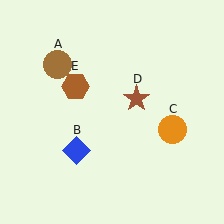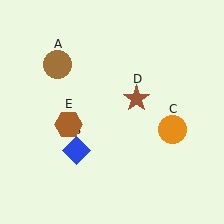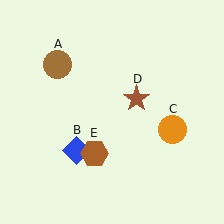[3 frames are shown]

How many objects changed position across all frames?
1 object changed position: brown hexagon (object E).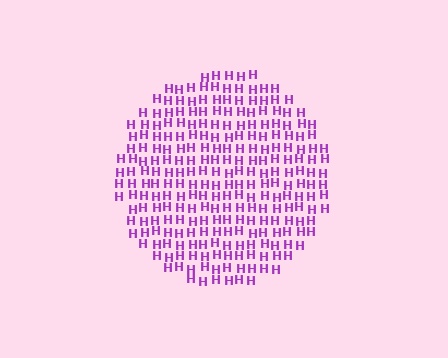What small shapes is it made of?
It is made of small letter H's.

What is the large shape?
The large shape is a circle.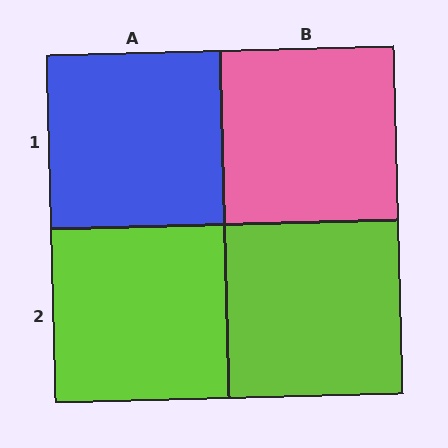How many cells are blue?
1 cell is blue.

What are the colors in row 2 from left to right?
Lime, lime.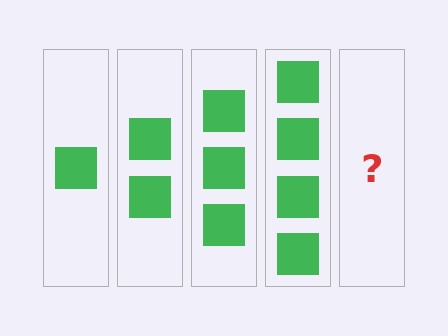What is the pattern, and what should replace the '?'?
The pattern is that each step adds one more square. The '?' should be 5 squares.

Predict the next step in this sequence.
The next step is 5 squares.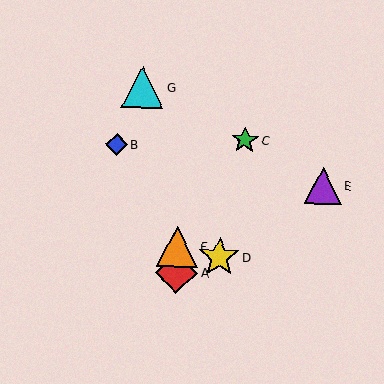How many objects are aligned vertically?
2 objects (A, F) are aligned vertically.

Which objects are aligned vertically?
Objects A, F are aligned vertically.